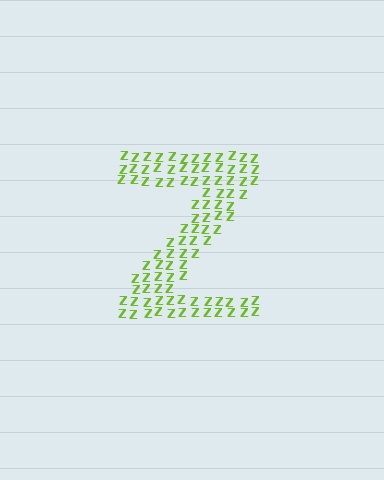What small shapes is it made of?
It is made of small letter Z's.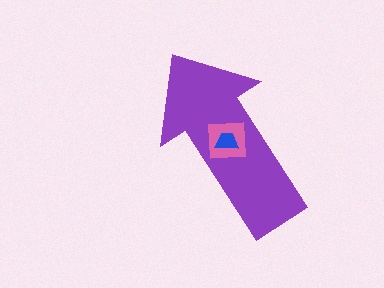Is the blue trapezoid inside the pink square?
Yes.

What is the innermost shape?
The blue trapezoid.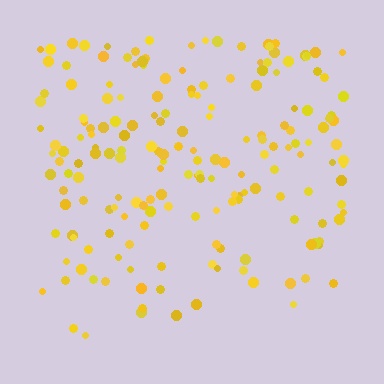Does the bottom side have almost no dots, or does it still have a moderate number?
Still a moderate number, just noticeably fewer than the top.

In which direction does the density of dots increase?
From bottom to top, with the top side densest.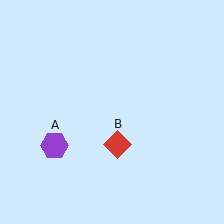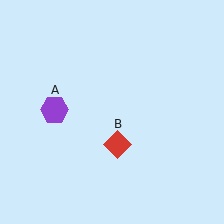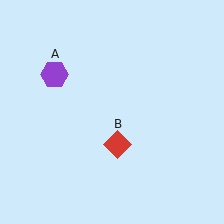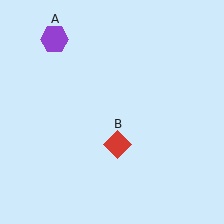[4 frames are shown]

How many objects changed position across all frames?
1 object changed position: purple hexagon (object A).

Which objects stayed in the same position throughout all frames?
Red diamond (object B) remained stationary.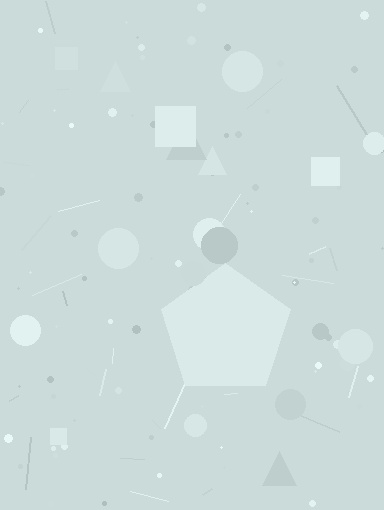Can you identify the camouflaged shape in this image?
The camouflaged shape is a pentagon.